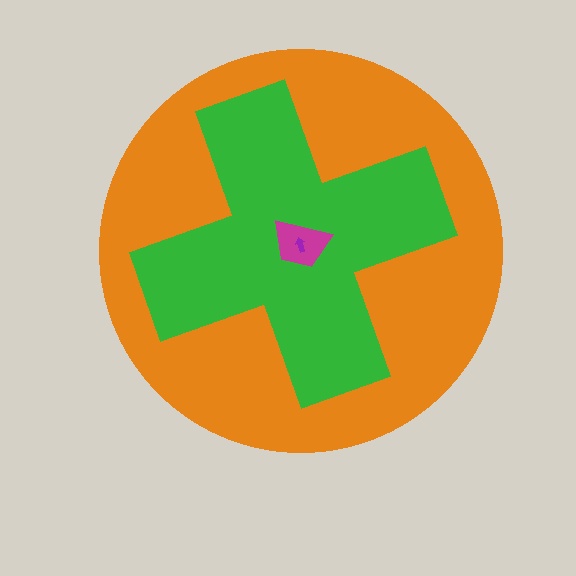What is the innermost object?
The purple arrow.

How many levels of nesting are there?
4.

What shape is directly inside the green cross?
The magenta trapezoid.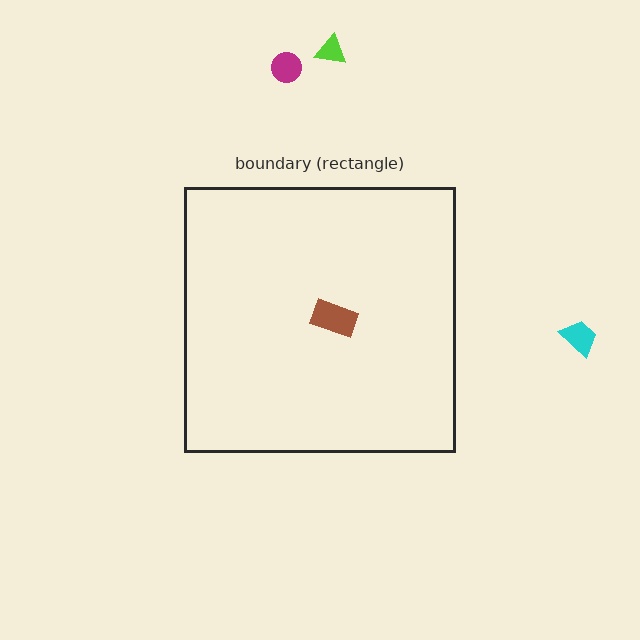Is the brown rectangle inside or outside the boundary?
Inside.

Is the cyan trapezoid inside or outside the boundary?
Outside.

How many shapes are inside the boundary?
1 inside, 3 outside.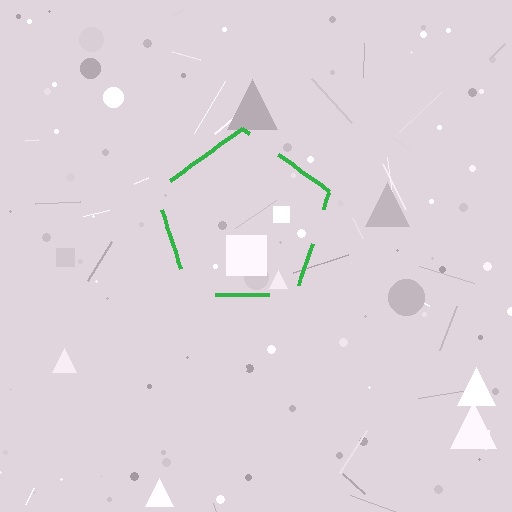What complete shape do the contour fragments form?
The contour fragments form a pentagon.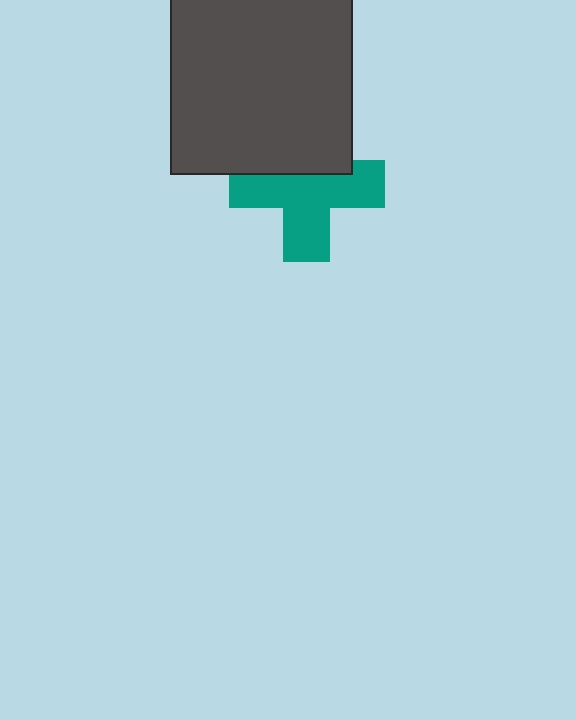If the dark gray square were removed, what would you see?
You would see the complete teal cross.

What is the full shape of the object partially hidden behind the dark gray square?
The partially hidden object is a teal cross.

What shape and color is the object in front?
The object in front is a dark gray square.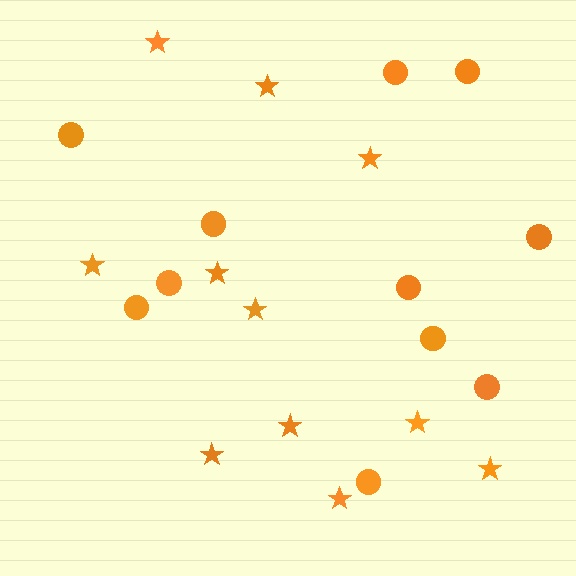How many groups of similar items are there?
There are 2 groups: one group of circles (11) and one group of stars (11).